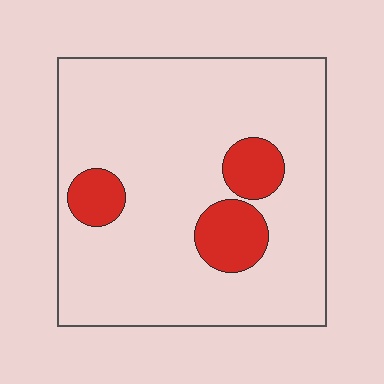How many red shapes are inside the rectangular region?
3.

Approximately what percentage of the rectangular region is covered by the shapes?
Approximately 15%.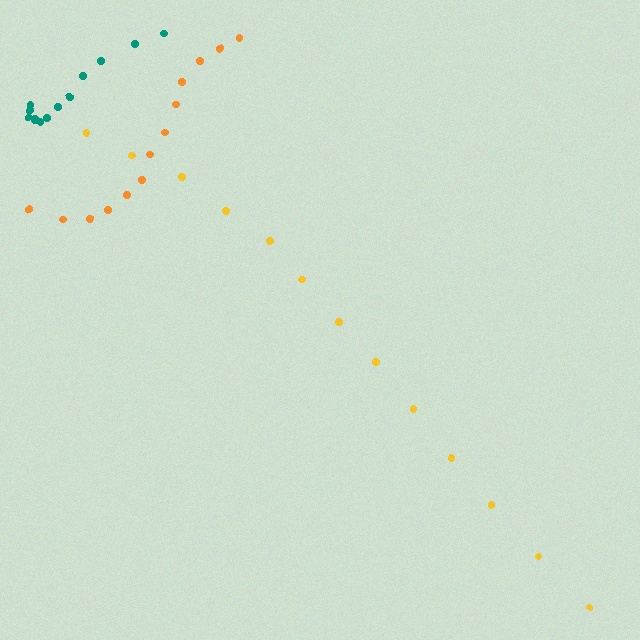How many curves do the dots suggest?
There are 3 distinct paths.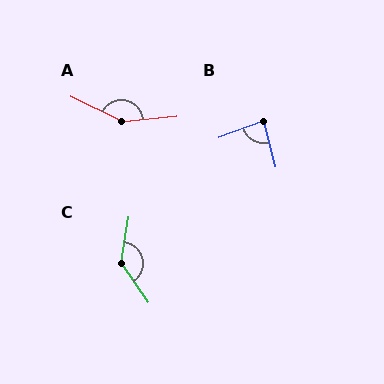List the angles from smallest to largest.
B (83°), C (137°), A (149°).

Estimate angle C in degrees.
Approximately 137 degrees.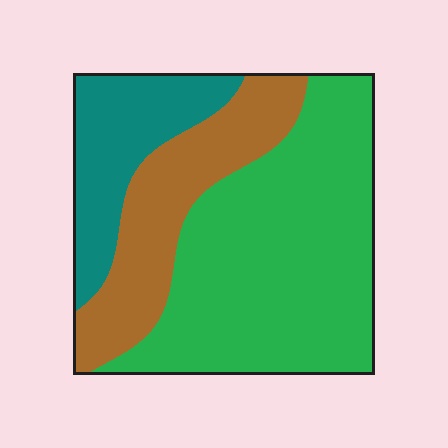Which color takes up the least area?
Teal, at roughly 20%.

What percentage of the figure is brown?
Brown covers roughly 25% of the figure.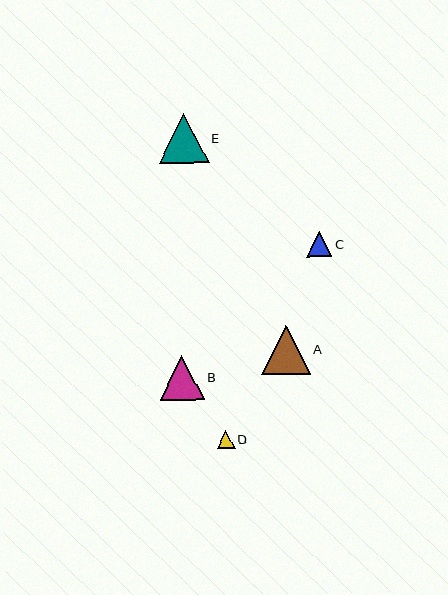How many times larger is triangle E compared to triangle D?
Triangle E is approximately 2.8 times the size of triangle D.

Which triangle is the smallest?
Triangle D is the smallest with a size of approximately 18 pixels.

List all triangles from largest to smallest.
From largest to smallest: E, A, B, C, D.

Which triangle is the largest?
Triangle E is the largest with a size of approximately 50 pixels.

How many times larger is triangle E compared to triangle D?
Triangle E is approximately 2.8 times the size of triangle D.